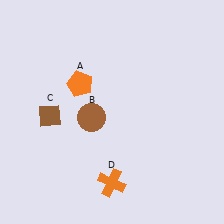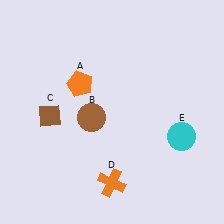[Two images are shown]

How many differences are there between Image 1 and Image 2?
There is 1 difference between the two images.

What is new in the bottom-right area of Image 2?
A cyan circle (E) was added in the bottom-right area of Image 2.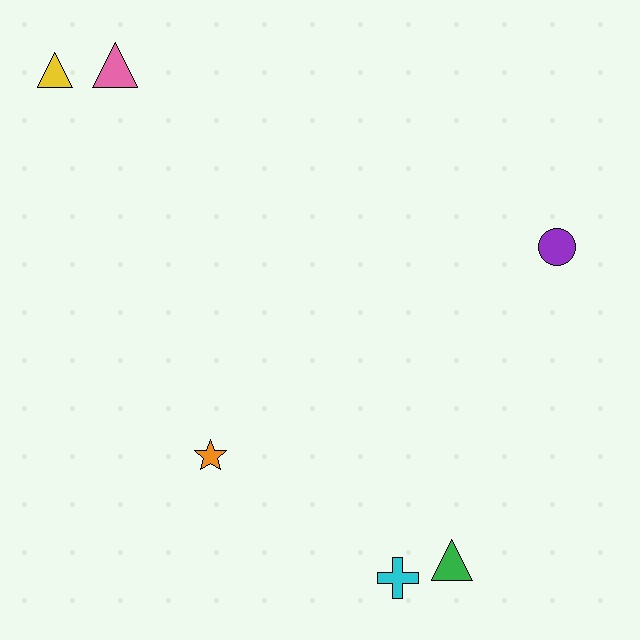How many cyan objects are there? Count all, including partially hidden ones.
There is 1 cyan object.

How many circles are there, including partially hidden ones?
There is 1 circle.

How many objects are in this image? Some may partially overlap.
There are 6 objects.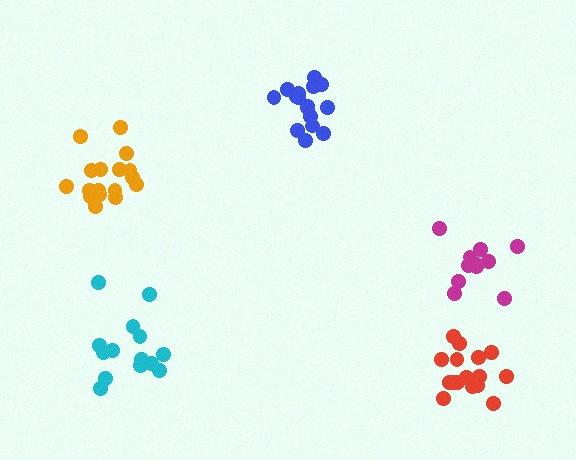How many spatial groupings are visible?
There are 5 spatial groupings.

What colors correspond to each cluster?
The clusters are colored: cyan, magenta, orange, blue, red.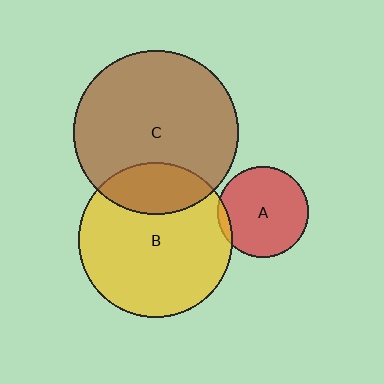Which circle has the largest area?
Circle C (brown).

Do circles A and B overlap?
Yes.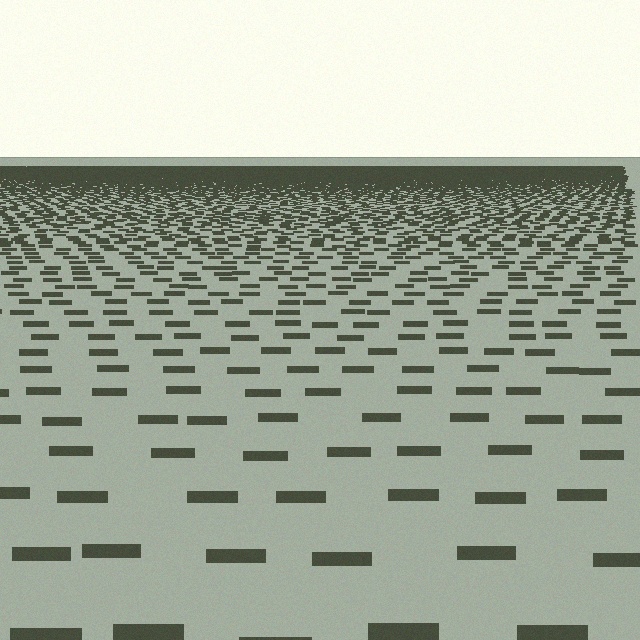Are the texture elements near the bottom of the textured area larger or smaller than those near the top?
Larger. Near the bottom, elements are closer to the viewer and appear at a bigger on-screen size.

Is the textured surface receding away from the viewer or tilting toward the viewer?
The surface is receding away from the viewer. Texture elements get smaller and denser toward the top.